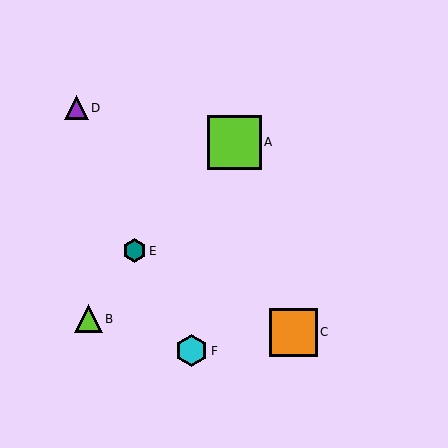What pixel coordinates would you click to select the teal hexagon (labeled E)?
Click at (134, 251) to select the teal hexagon E.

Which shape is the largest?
The lime square (labeled A) is the largest.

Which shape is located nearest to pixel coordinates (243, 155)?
The lime square (labeled A) at (234, 142) is nearest to that location.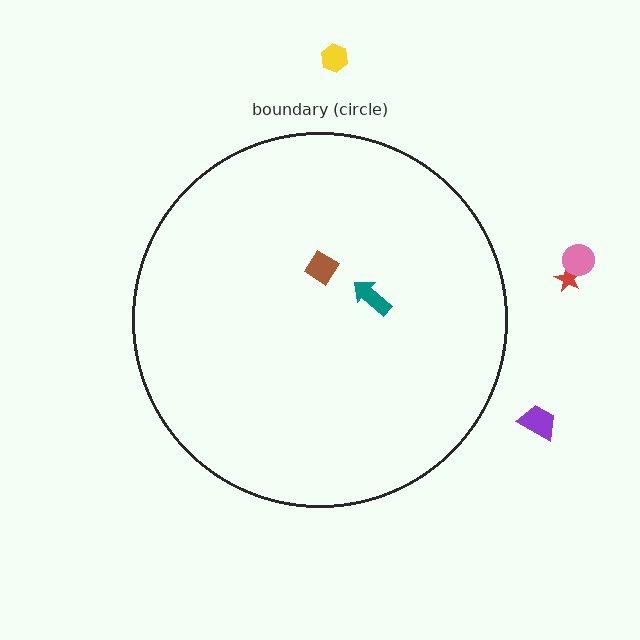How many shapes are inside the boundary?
2 inside, 4 outside.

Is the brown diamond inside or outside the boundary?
Inside.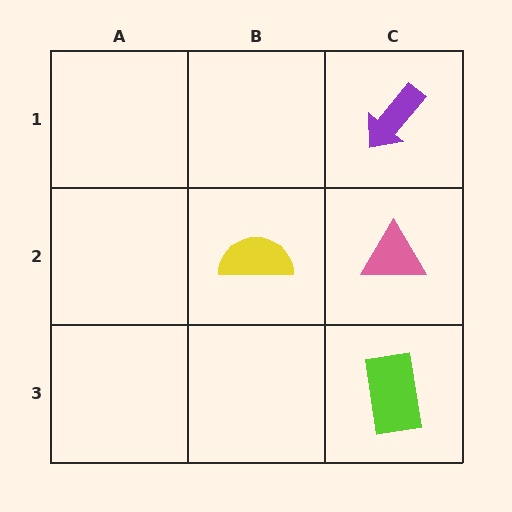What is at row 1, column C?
A purple arrow.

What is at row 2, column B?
A yellow semicircle.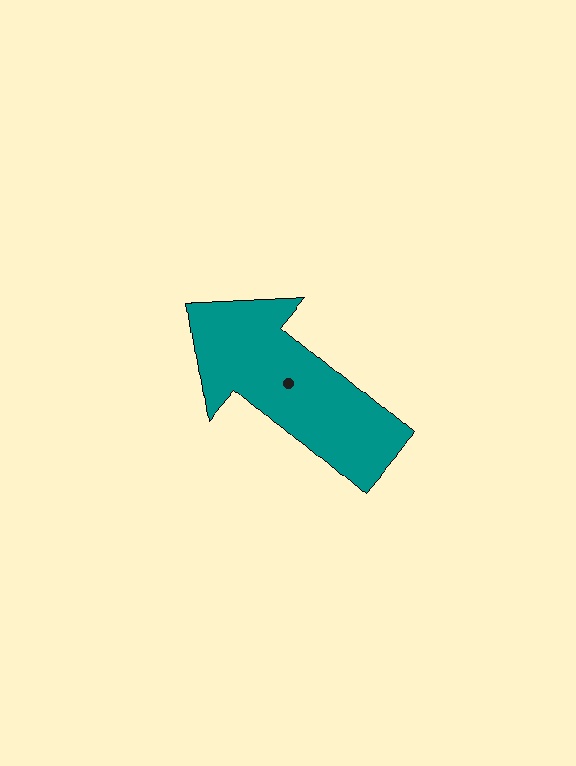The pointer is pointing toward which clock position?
Roughly 10 o'clock.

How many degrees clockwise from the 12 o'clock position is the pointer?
Approximately 310 degrees.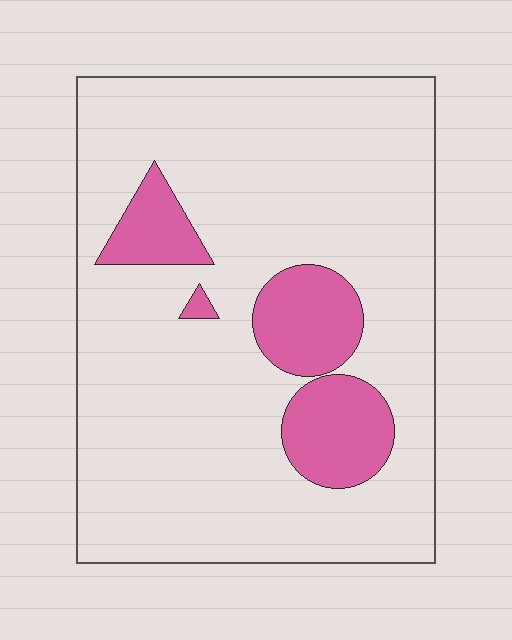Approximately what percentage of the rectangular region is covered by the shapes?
Approximately 15%.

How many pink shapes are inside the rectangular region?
4.